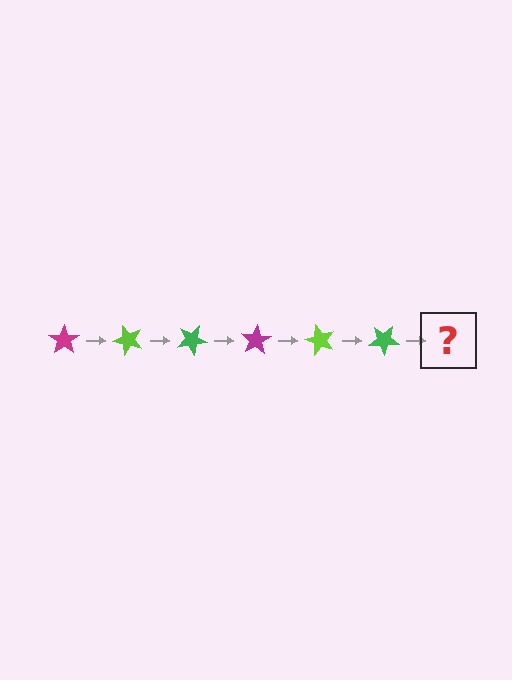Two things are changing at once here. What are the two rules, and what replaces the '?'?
The two rules are that it rotates 50 degrees each step and the color cycles through magenta, lime, and green. The '?' should be a magenta star, rotated 300 degrees from the start.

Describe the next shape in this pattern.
It should be a magenta star, rotated 300 degrees from the start.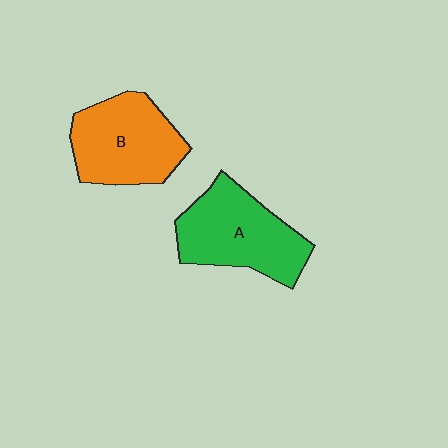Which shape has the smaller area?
Shape B (orange).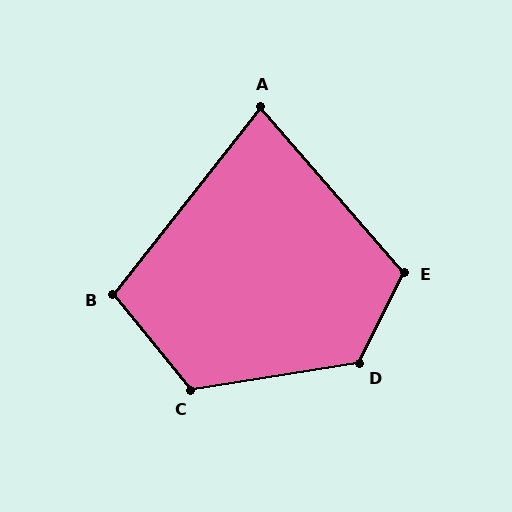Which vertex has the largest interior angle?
D, at approximately 125 degrees.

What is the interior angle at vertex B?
Approximately 102 degrees (obtuse).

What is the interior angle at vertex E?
Approximately 113 degrees (obtuse).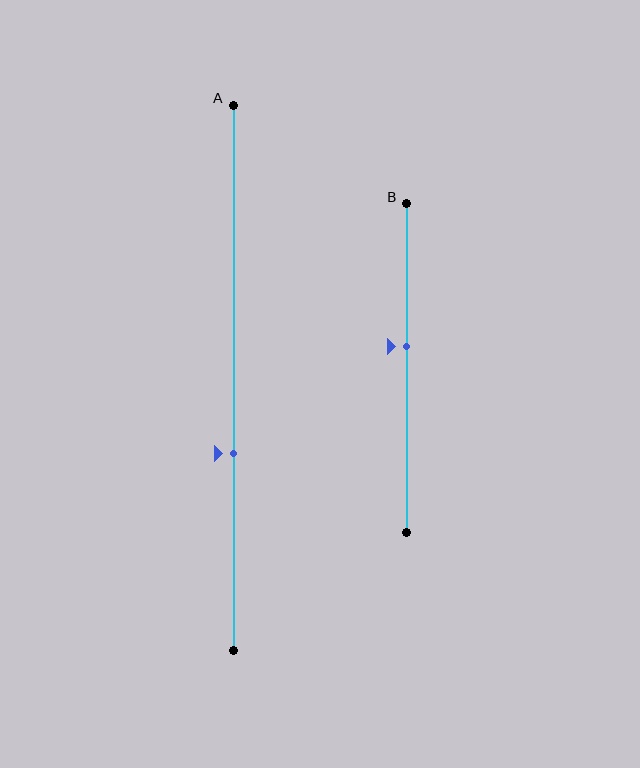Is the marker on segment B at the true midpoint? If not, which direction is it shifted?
No, the marker on segment B is shifted upward by about 7% of the segment length.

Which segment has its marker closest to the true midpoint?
Segment B has its marker closest to the true midpoint.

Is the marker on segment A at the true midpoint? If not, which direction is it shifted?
No, the marker on segment A is shifted downward by about 14% of the segment length.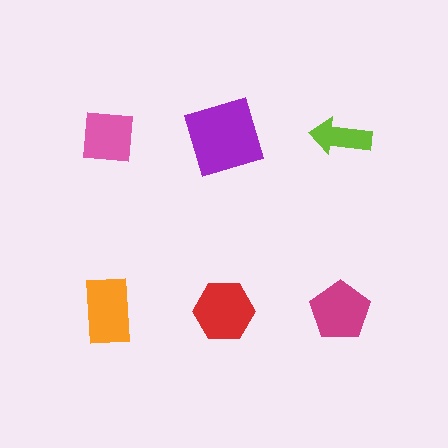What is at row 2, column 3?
A magenta pentagon.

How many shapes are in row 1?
3 shapes.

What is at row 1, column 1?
A pink square.